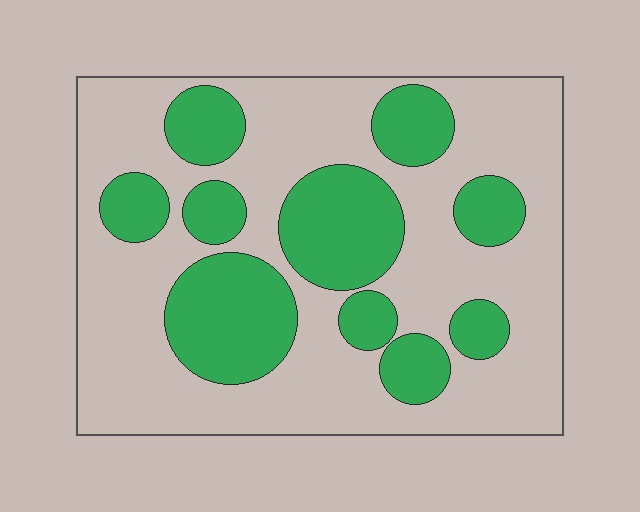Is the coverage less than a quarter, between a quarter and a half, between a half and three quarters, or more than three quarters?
Between a quarter and a half.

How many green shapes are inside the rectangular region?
10.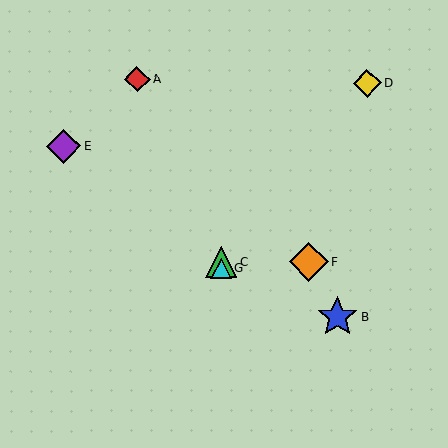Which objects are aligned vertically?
Objects C, G are aligned vertically.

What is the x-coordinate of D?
Object D is at x≈367.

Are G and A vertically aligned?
No, G is at x≈221 and A is at x≈137.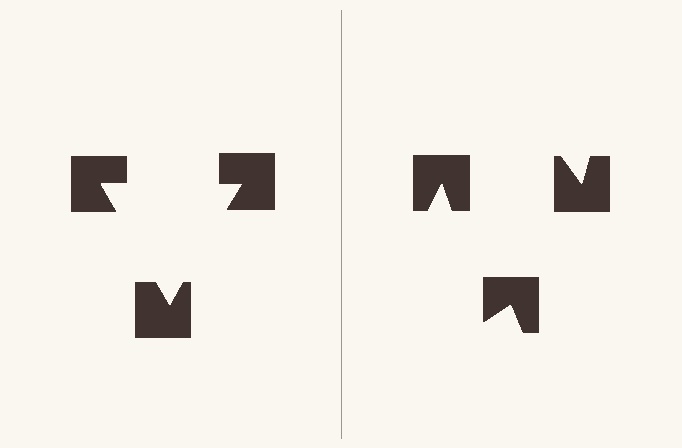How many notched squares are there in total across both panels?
6 — 3 on each side.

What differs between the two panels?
The notched squares are positioned identically on both sides; only the wedge orientations differ. On the left they align to a triangle; on the right they are misaligned.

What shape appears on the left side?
An illusory triangle.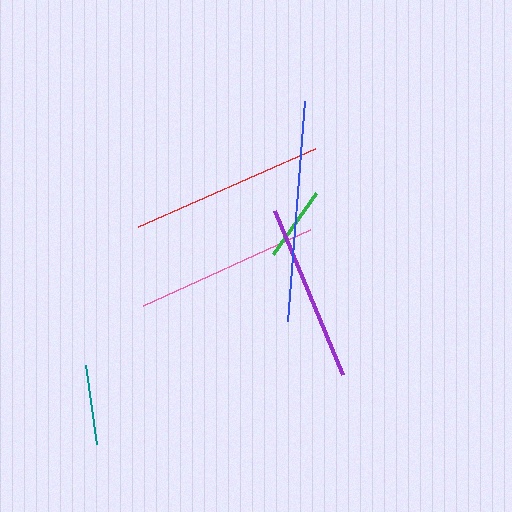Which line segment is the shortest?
The green line is the shortest at approximately 75 pixels.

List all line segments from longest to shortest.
From longest to shortest: blue, red, pink, purple, teal, green.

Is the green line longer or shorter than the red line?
The red line is longer than the green line.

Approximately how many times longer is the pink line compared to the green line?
The pink line is approximately 2.4 times the length of the green line.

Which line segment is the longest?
The blue line is the longest at approximately 220 pixels.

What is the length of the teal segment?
The teal segment is approximately 79 pixels long.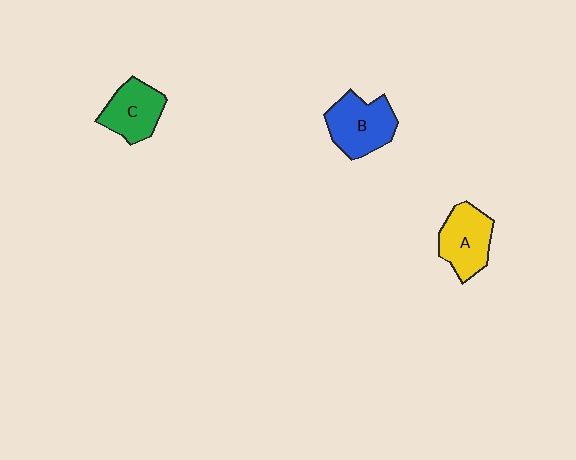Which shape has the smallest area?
Shape C (green).